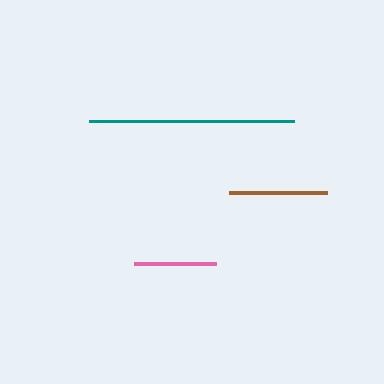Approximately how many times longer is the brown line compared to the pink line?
The brown line is approximately 1.2 times the length of the pink line.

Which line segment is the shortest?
The pink line is the shortest at approximately 82 pixels.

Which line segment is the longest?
The teal line is the longest at approximately 204 pixels.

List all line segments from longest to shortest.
From longest to shortest: teal, brown, pink.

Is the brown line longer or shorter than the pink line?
The brown line is longer than the pink line.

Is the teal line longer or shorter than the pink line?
The teal line is longer than the pink line.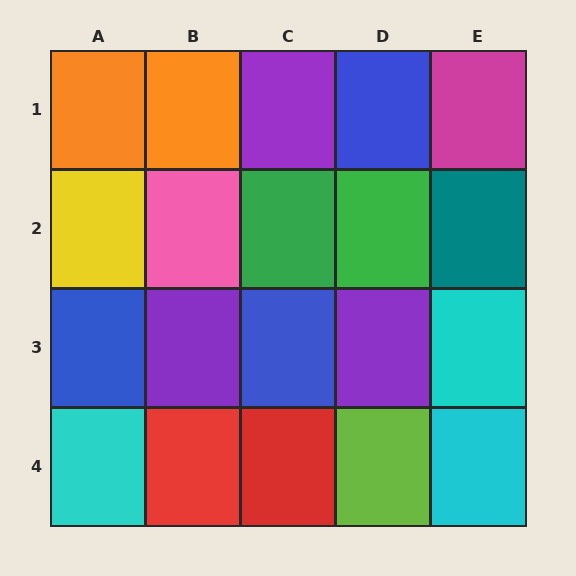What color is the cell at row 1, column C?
Purple.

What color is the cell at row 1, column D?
Blue.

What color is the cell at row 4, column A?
Cyan.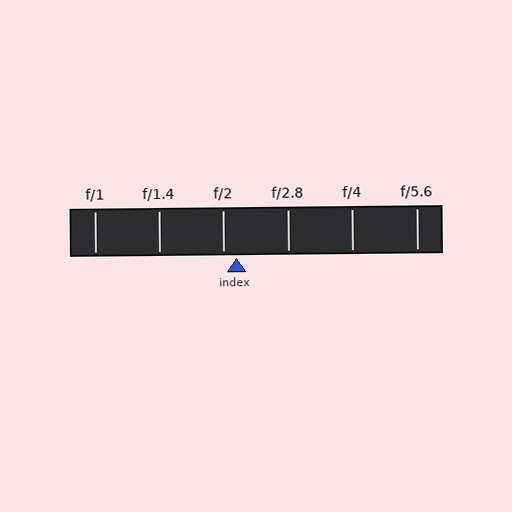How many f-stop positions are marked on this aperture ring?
There are 6 f-stop positions marked.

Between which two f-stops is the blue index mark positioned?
The index mark is between f/2 and f/2.8.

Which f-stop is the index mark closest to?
The index mark is closest to f/2.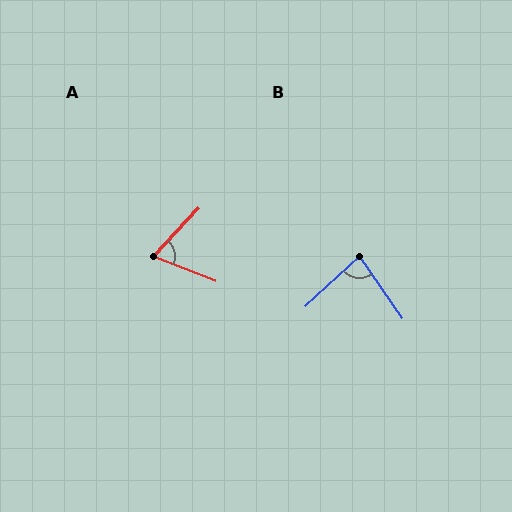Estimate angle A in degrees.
Approximately 69 degrees.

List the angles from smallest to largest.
A (69°), B (82°).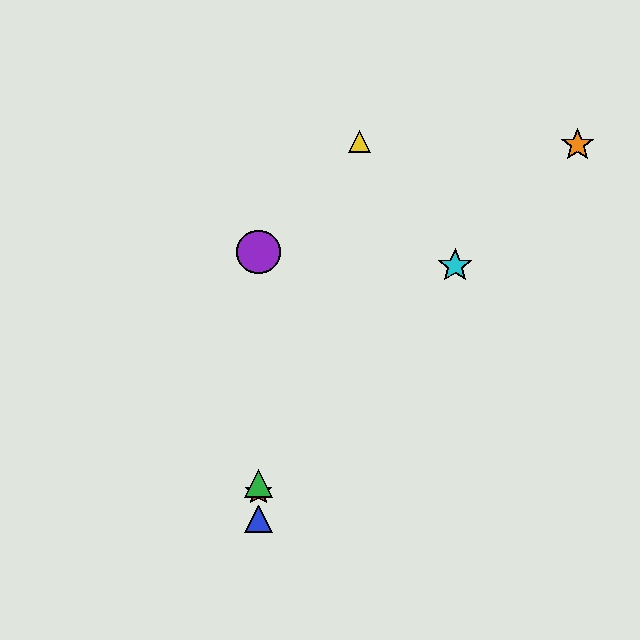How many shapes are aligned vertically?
4 shapes (the red star, the blue triangle, the green triangle, the purple circle) are aligned vertically.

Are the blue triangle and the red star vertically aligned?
Yes, both are at x≈258.